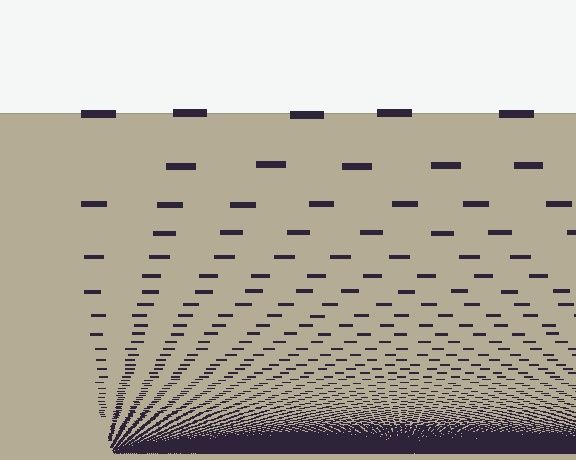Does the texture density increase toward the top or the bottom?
Density increases toward the bottom.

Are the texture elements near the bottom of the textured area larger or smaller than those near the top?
Smaller. The gradient is inverted — elements near the bottom are smaller and denser.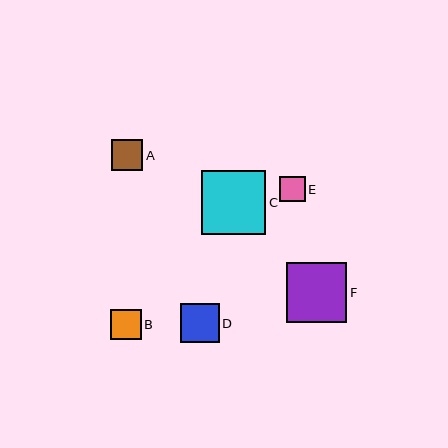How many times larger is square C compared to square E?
Square C is approximately 2.5 times the size of square E.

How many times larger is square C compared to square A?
Square C is approximately 2.1 times the size of square A.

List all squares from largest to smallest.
From largest to smallest: C, F, D, A, B, E.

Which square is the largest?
Square C is the largest with a size of approximately 64 pixels.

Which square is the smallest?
Square E is the smallest with a size of approximately 25 pixels.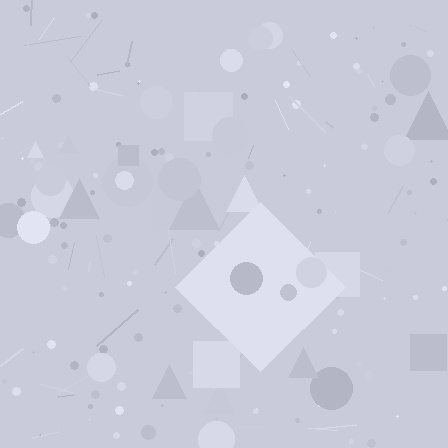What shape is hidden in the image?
A diamond is hidden in the image.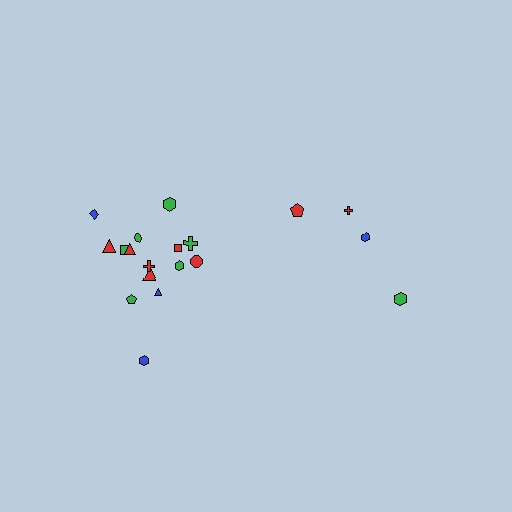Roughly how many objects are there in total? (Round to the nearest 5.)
Roughly 20 objects in total.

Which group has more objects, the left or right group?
The left group.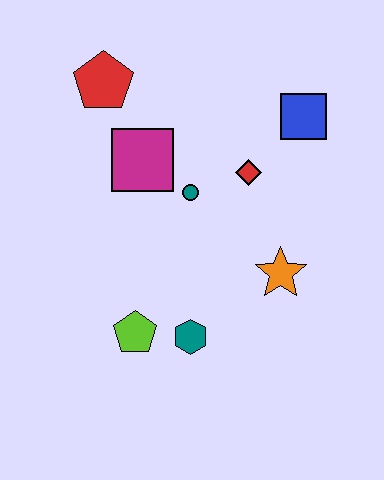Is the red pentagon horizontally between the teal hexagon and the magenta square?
No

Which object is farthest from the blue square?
The lime pentagon is farthest from the blue square.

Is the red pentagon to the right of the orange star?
No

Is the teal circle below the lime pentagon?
No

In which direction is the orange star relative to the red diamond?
The orange star is below the red diamond.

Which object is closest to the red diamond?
The teal circle is closest to the red diamond.